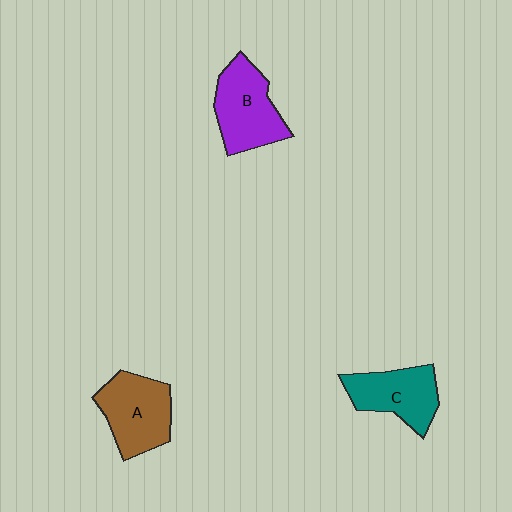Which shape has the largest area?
Shape B (purple).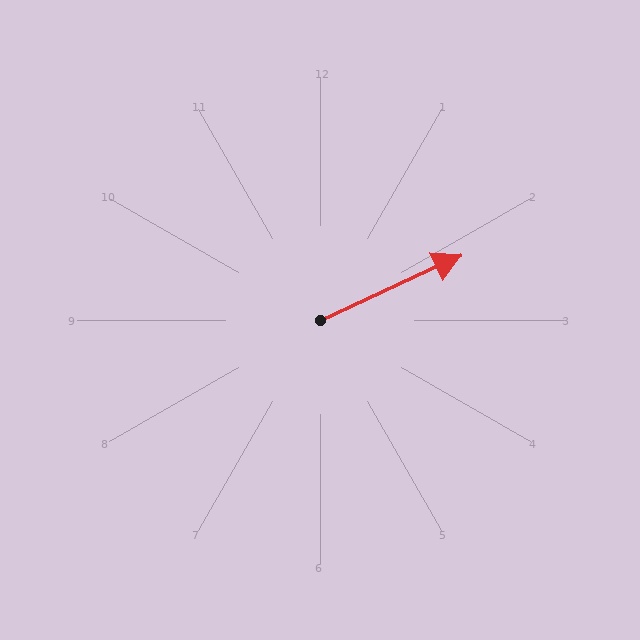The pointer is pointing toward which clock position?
Roughly 2 o'clock.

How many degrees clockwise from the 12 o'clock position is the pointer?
Approximately 65 degrees.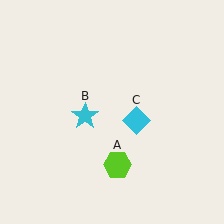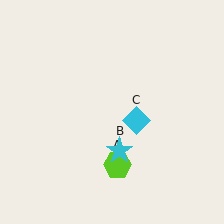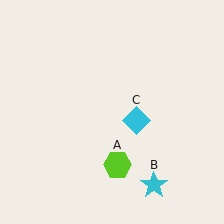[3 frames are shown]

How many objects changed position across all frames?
1 object changed position: cyan star (object B).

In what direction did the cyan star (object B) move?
The cyan star (object B) moved down and to the right.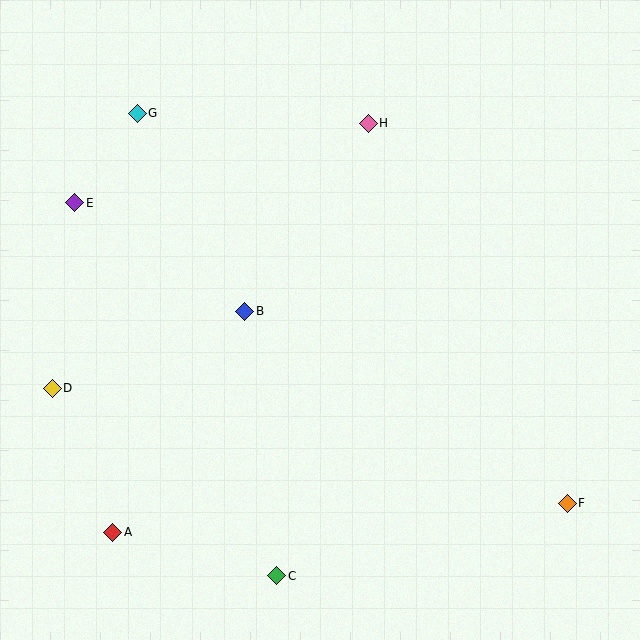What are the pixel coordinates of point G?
Point G is at (137, 113).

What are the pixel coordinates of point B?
Point B is at (245, 311).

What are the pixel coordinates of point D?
Point D is at (52, 388).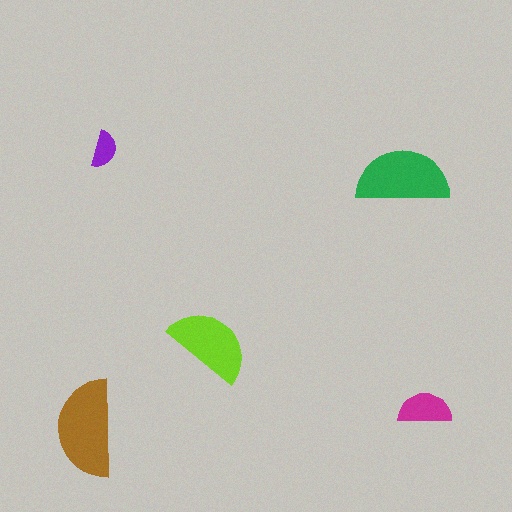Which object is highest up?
The purple semicircle is topmost.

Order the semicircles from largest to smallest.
the brown one, the green one, the lime one, the magenta one, the purple one.